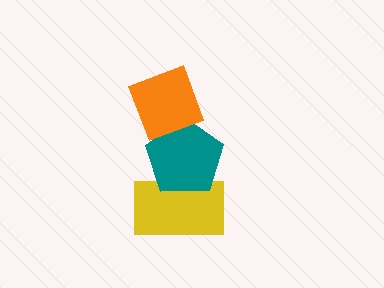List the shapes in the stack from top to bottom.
From top to bottom: the orange diamond, the teal pentagon, the yellow rectangle.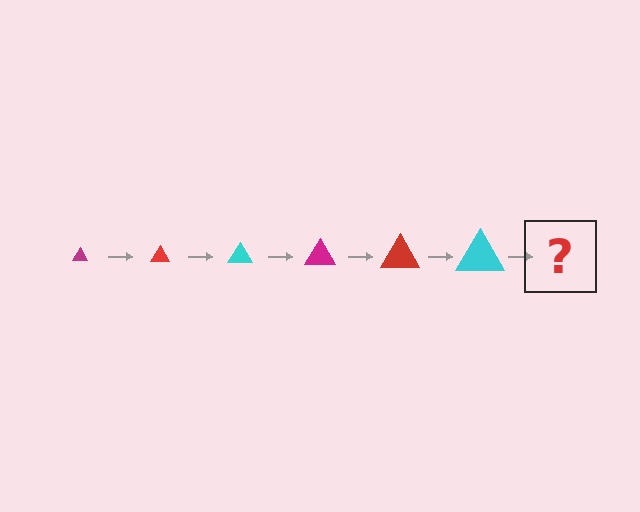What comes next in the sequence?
The next element should be a magenta triangle, larger than the previous one.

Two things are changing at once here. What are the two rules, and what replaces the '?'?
The two rules are that the triangle grows larger each step and the color cycles through magenta, red, and cyan. The '?' should be a magenta triangle, larger than the previous one.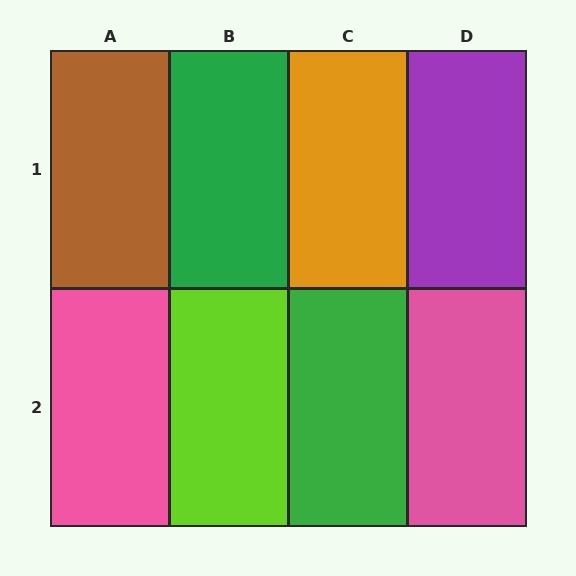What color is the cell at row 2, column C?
Green.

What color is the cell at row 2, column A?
Pink.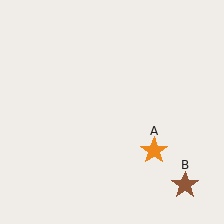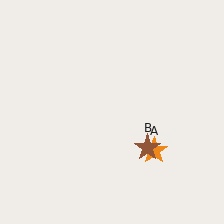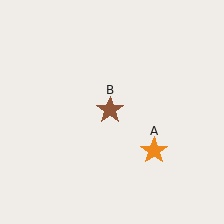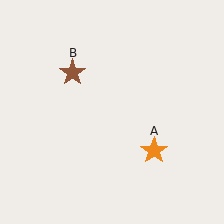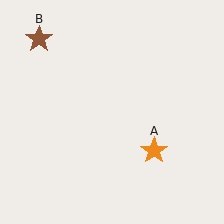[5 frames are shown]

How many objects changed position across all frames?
1 object changed position: brown star (object B).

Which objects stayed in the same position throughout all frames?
Orange star (object A) remained stationary.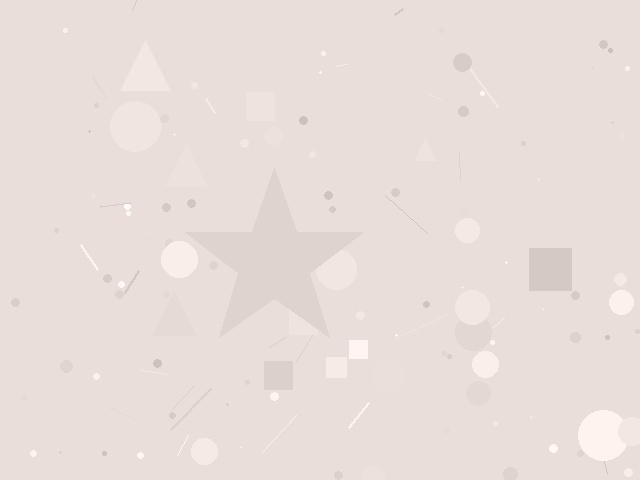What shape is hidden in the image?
A star is hidden in the image.